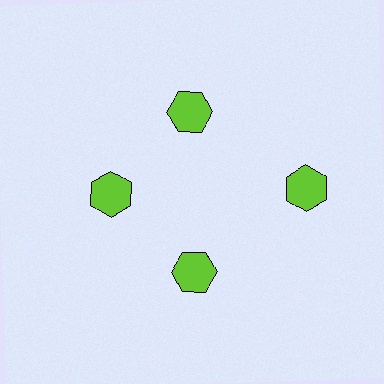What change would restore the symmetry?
The symmetry would be restored by moving it inward, back onto the ring so that all 4 hexagons sit at equal angles and equal distance from the center.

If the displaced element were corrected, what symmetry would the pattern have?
It would have 4-fold rotational symmetry — the pattern would map onto itself every 90 degrees.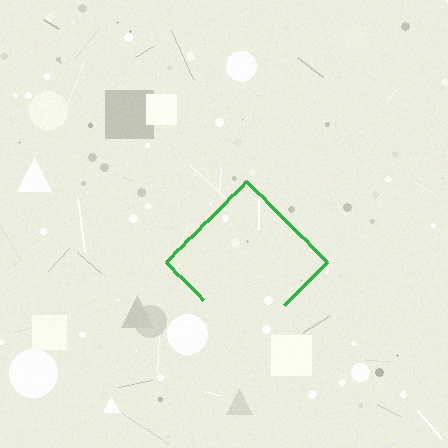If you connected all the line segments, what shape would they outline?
They would outline a diamond.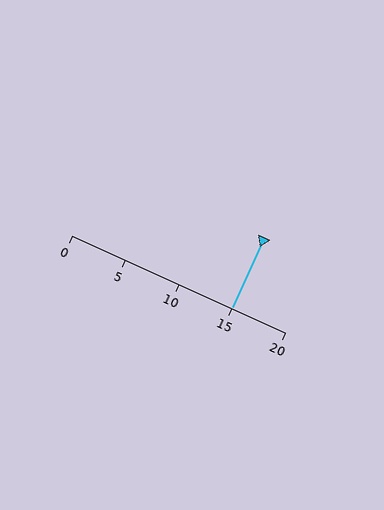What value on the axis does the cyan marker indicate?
The marker indicates approximately 15.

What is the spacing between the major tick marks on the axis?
The major ticks are spaced 5 apart.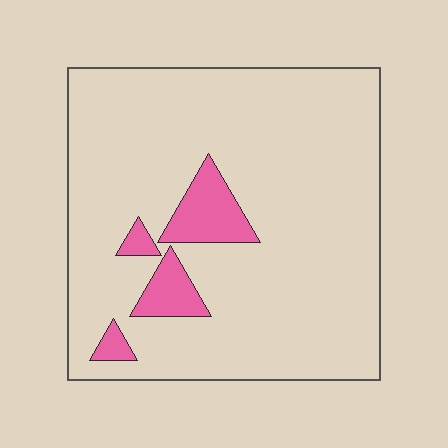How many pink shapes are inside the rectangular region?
4.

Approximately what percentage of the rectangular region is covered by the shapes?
Approximately 10%.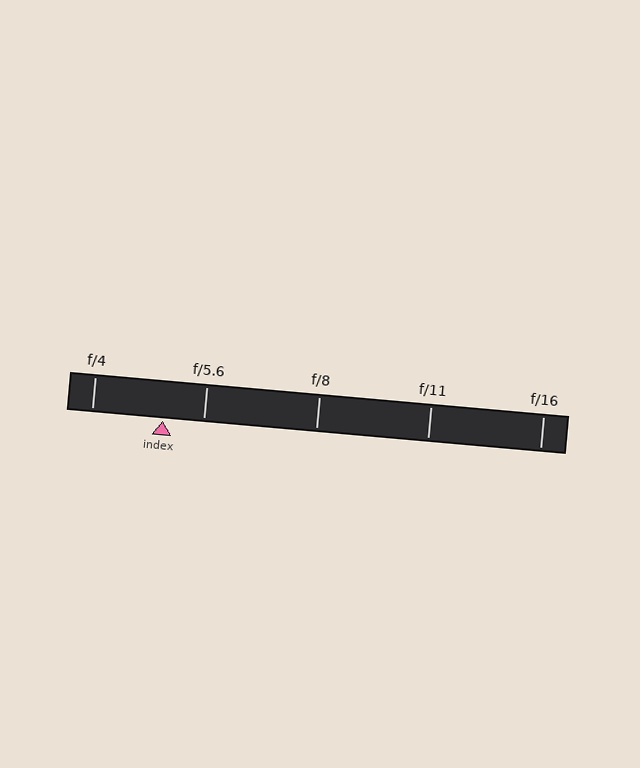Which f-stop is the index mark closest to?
The index mark is closest to f/5.6.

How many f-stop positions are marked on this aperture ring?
There are 5 f-stop positions marked.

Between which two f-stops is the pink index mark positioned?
The index mark is between f/4 and f/5.6.